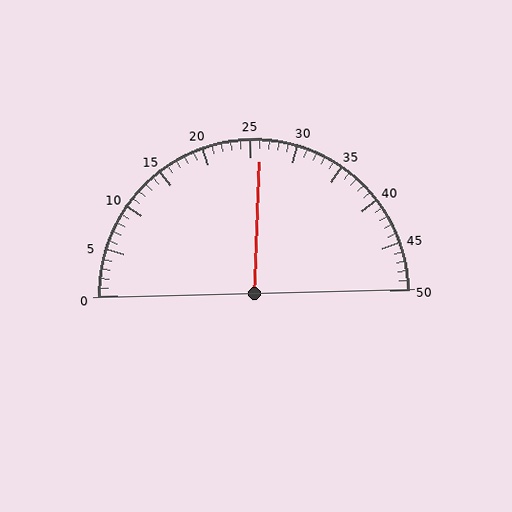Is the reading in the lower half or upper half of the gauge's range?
The reading is in the upper half of the range (0 to 50).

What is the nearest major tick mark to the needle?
The nearest major tick mark is 25.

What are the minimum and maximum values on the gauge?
The gauge ranges from 0 to 50.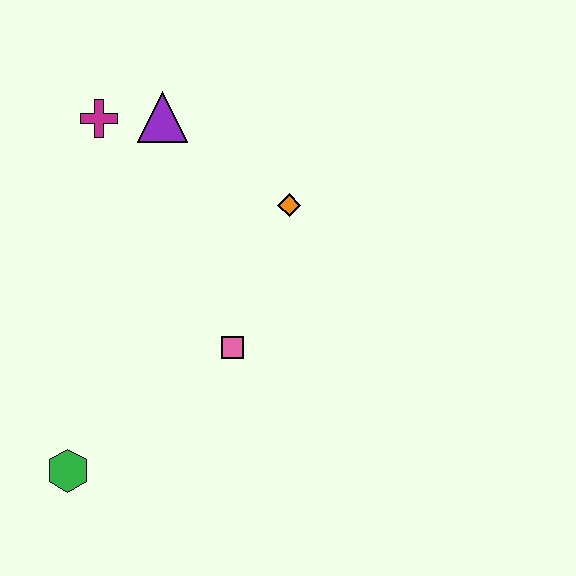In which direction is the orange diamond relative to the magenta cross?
The orange diamond is to the right of the magenta cross.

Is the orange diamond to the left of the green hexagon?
No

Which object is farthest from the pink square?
The magenta cross is farthest from the pink square.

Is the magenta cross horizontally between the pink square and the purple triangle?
No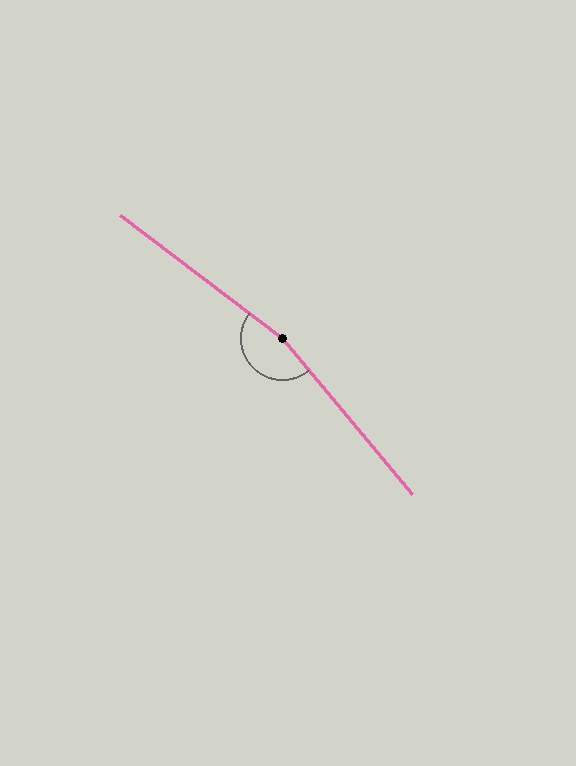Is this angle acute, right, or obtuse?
It is obtuse.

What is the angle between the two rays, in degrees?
Approximately 167 degrees.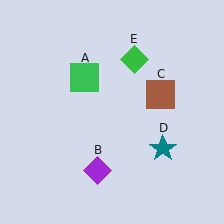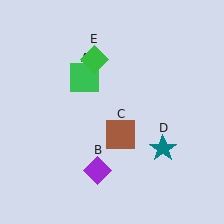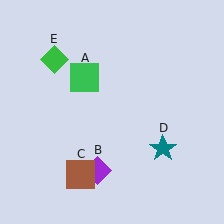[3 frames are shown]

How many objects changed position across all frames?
2 objects changed position: brown square (object C), green diamond (object E).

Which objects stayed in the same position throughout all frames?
Green square (object A) and purple diamond (object B) and teal star (object D) remained stationary.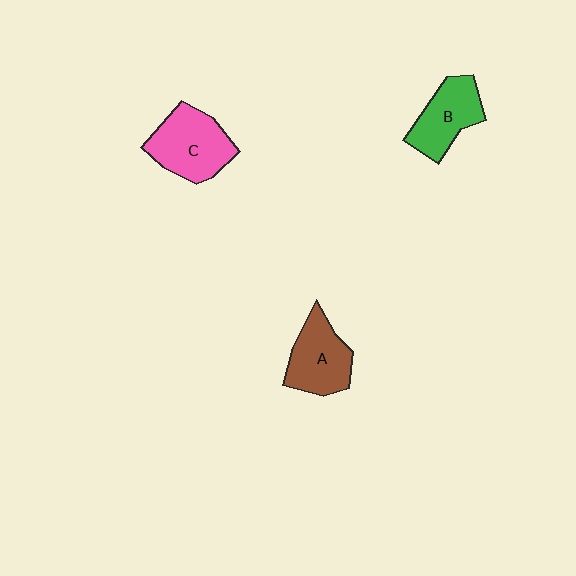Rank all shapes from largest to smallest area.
From largest to smallest: C (pink), A (brown), B (green).